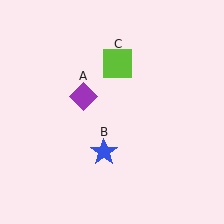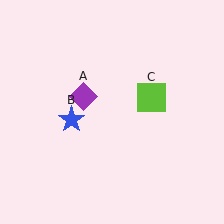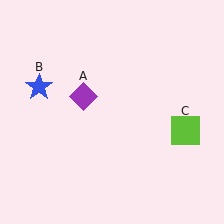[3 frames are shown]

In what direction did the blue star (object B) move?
The blue star (object B) moved up and to the left.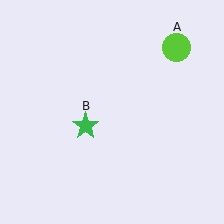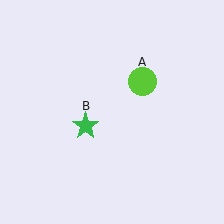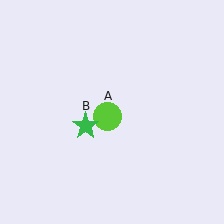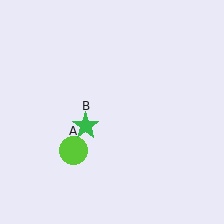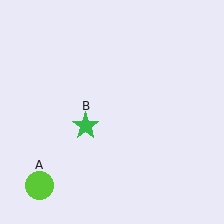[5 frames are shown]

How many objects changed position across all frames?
1 object changed position: lime circle (object A).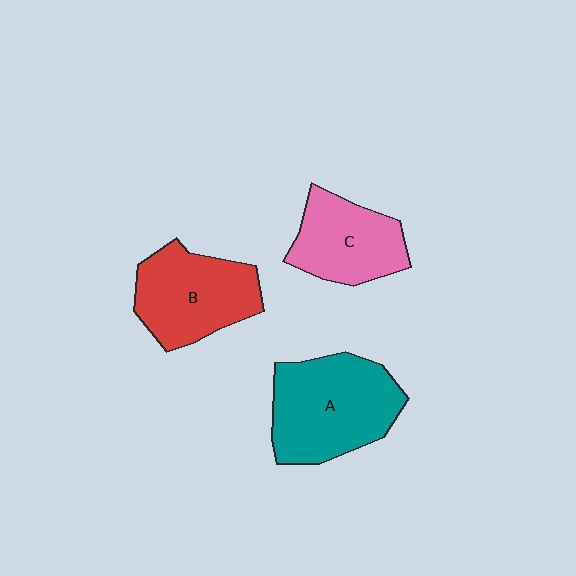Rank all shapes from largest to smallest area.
From largest to smallest: A (teal), B (red), C (pink).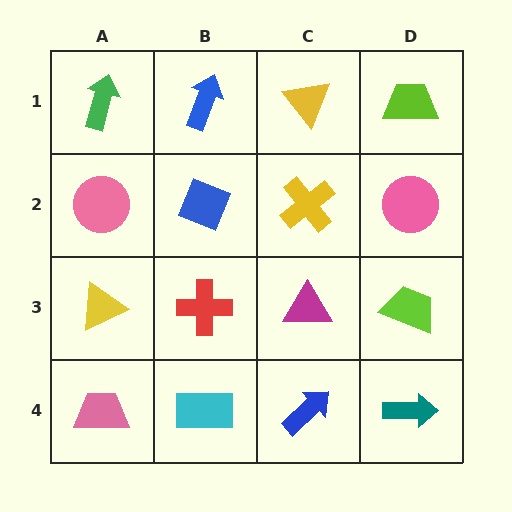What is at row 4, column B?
A cyan rectangle.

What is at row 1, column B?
A blue arrow.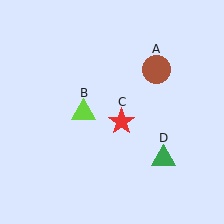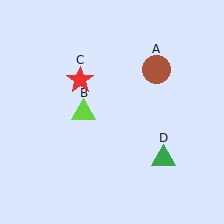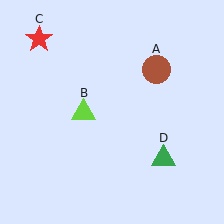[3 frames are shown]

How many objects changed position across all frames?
1 object changed position: red star (object C).